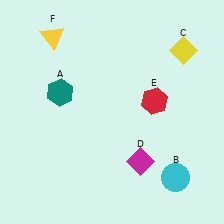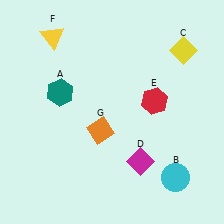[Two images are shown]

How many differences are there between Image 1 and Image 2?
There is 1 difference between the two images.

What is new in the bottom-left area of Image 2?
An orange diamond (G) was added in the bottom-left area of Image 2.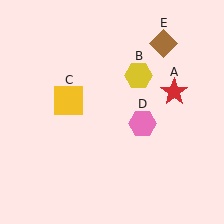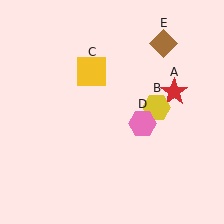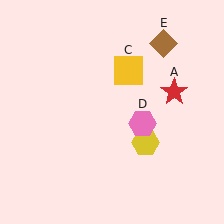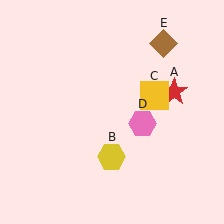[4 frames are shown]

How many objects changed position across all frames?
2 objects changed position: yellow hexagon (object B), yellow square (object C).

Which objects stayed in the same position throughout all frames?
Red star (object A) and pink hexagon (object D) and brown diamond (object E) remained stationary.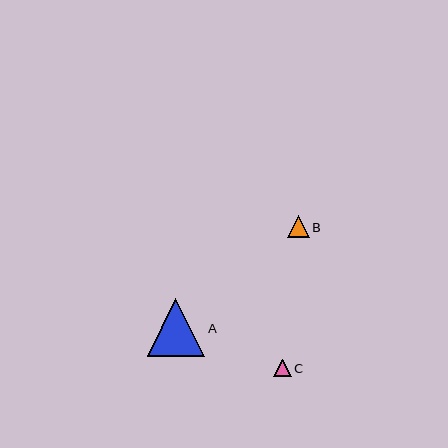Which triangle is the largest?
Triangle A is the largest with a size of approximately 58 pixels.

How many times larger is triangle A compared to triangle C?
Triangle A is approximately 3.3 times the size of triangle C.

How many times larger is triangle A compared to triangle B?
Triangle A is approximately 2.7 times the size of triangle B.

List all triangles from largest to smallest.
From largest to smallest: A, B, C.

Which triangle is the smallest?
Triangle C is the smallest with a size of approximately 18 pixels.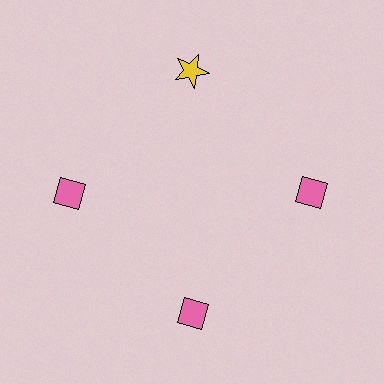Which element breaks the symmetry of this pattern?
The yellow star at roughly the 12 o'clock position breaks the symmetry. All other shapes are pink diamonds.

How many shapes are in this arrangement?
There are 4 shapes arranged in a ring pattern.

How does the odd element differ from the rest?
It differs in both color (yellow instead of pink) and shape (star instead of diamond).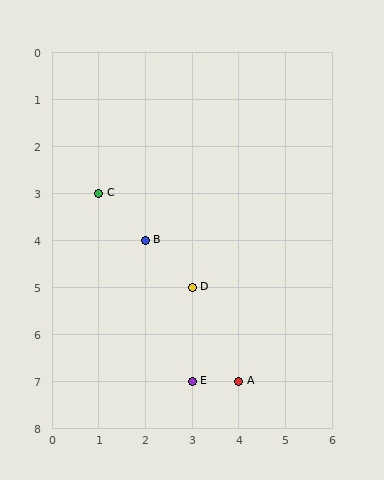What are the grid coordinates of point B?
Point B is at grid coordinates (2, 4).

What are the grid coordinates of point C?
Point C is at grid coordinates (1, 3).